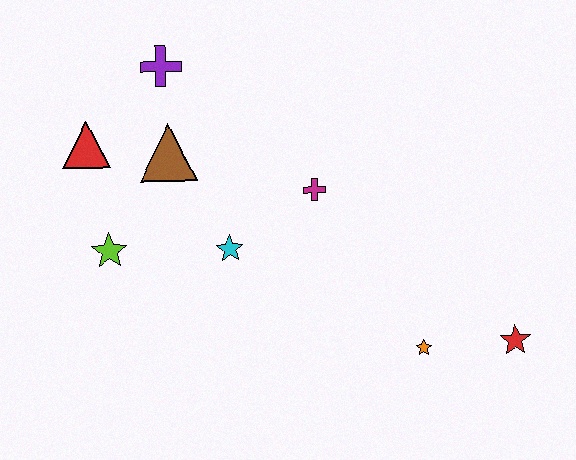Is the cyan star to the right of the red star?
No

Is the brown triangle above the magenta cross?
Yes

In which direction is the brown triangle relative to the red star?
The brown triangle is to the left of the red star.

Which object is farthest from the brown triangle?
The red star is farthest from the brown triangle.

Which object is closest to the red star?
The orange star is closest to the red star.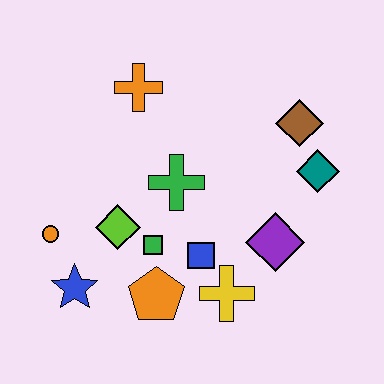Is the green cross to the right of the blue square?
No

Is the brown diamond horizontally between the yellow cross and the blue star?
No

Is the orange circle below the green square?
No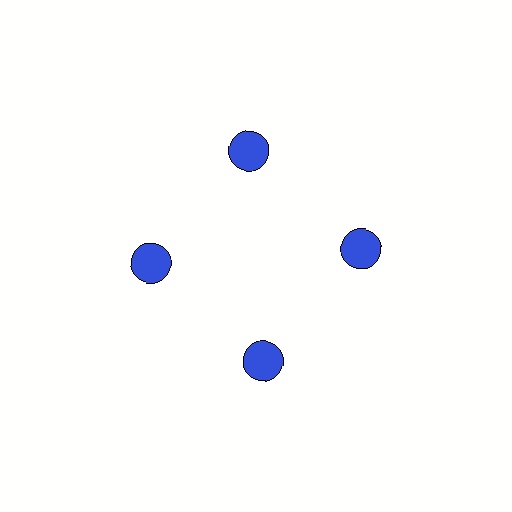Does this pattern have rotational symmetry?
Yes, this pattern has 4-fold rotational symmetry. It looks the same after rotating 90 degrees around the center.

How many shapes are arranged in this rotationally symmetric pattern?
There are 4 shapes, arranged in 4 groups of 1.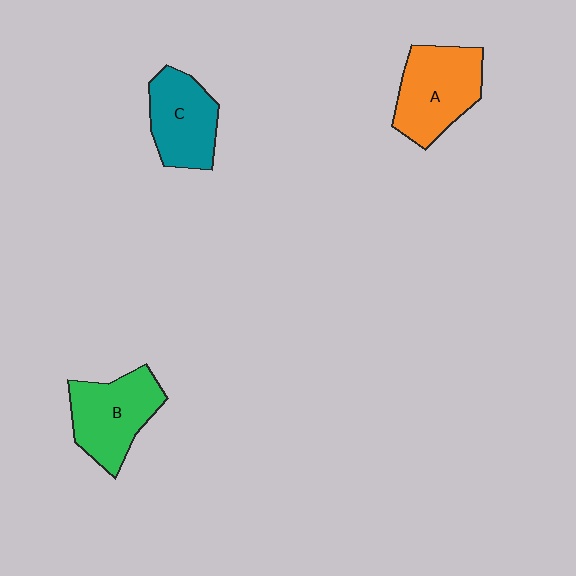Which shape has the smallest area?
Shape C (teal).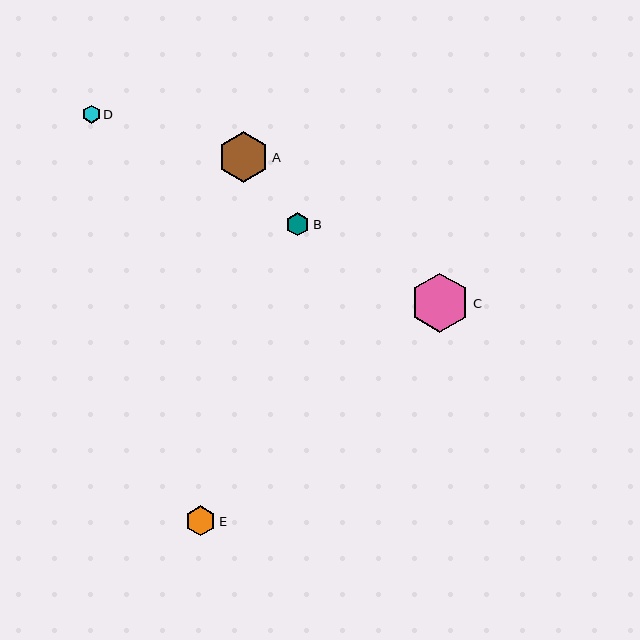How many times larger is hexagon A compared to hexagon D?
Hexagon A is approximately 2.8 times the size of hexagon D.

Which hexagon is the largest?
Hexagon C is the largest with a size of approximately 59 pixels.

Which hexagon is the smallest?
Hexagon D is the smallest with a size of approximately 18 pixels.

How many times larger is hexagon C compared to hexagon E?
Hexagon C is approximately 2.0 times the size of hexagon E.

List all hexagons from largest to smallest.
From largest to smallest: C, A, E, B, D.